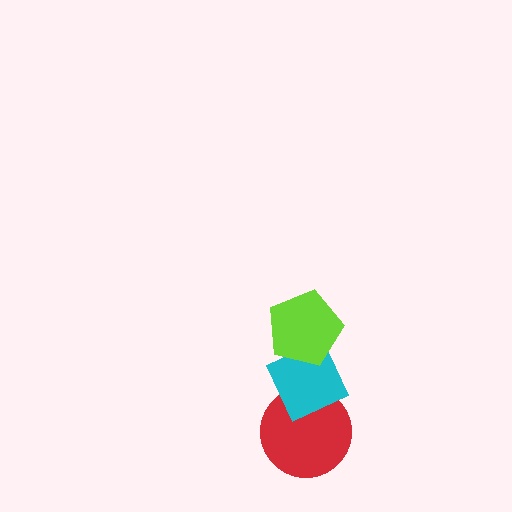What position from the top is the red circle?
The red circle is 3rd from the top.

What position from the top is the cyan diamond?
The cyan diamond is 2nd from the top.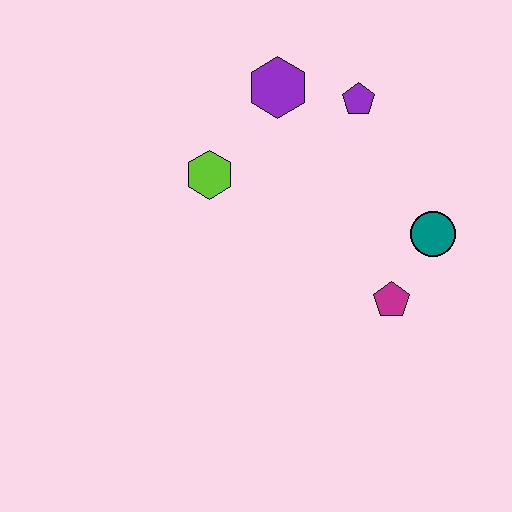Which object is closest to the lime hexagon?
The purple hexagon is closest to the lime hexagon.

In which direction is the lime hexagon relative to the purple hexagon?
The lime hexagon is below the purple hexagon.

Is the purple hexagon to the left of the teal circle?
Yes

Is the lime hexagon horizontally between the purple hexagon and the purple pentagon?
No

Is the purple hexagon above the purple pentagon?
Yes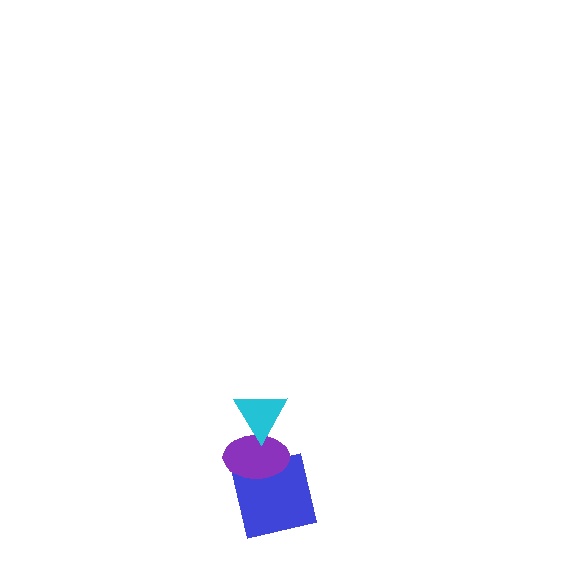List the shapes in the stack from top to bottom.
From top to bottom: the cyan triangle, the purple ellipse, the blue square.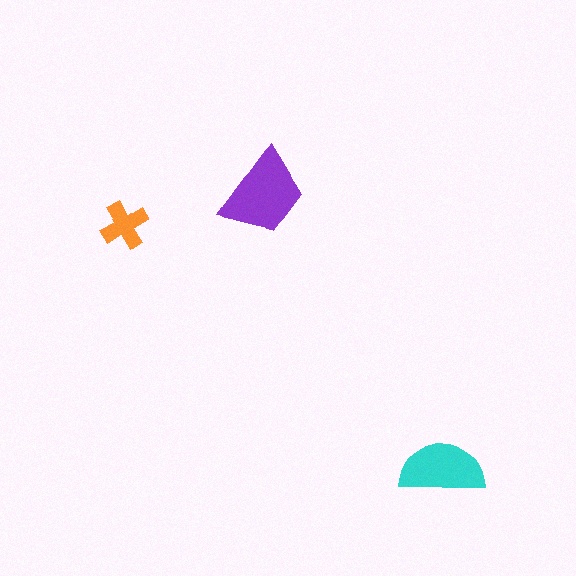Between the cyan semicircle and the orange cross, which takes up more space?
The cyan semicircle.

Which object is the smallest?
The orange cross.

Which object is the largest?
The purple trapezoid.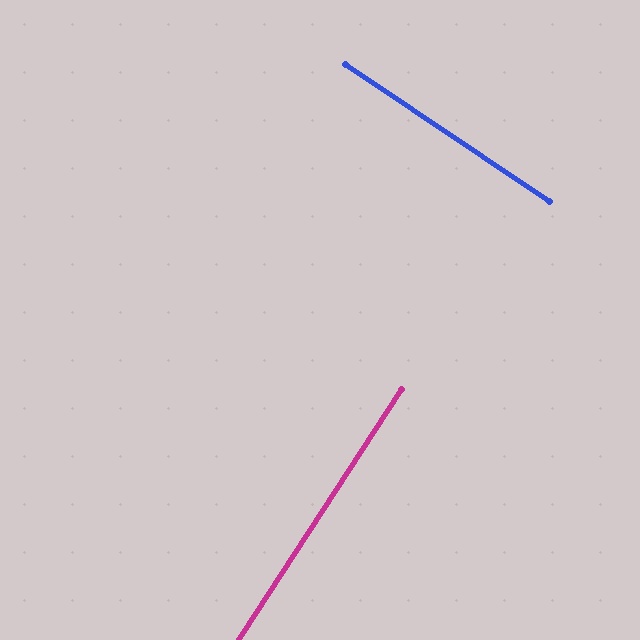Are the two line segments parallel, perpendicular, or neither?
Perpendicular — they meet at approximately 89°.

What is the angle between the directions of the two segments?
Approximately 89 degrees.